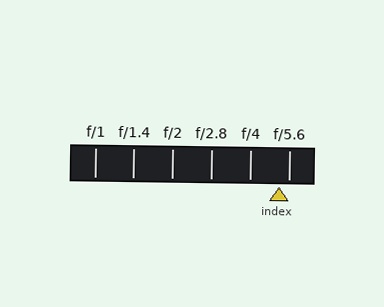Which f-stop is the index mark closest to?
The index mark is closest to f/5.6.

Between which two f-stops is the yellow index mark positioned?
The index mark is between f/4 and f/5.6.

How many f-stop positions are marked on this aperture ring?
There are 6 f-stop positions marked.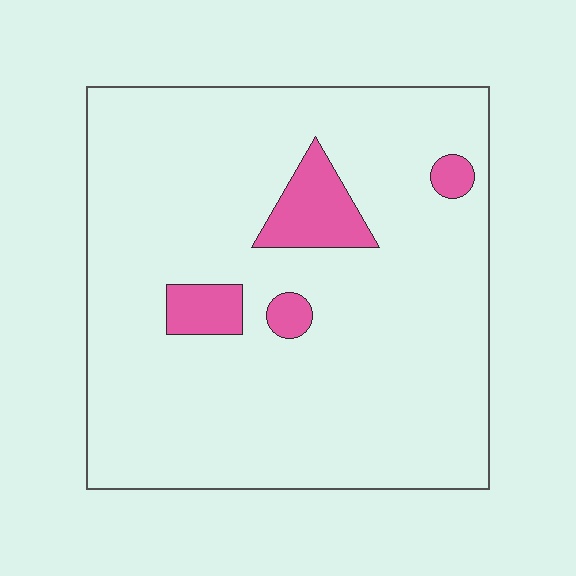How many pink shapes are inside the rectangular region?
4.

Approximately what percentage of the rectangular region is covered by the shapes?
Approximately 10%.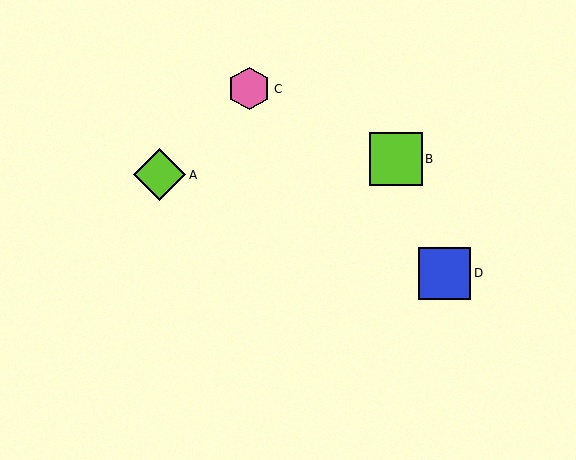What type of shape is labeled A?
Shape A is a lime diamond.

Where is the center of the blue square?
The center of the blue square is at (445, 273).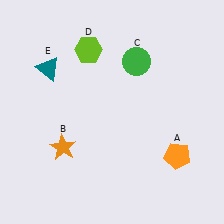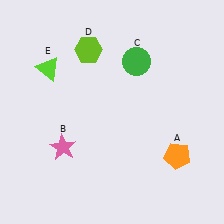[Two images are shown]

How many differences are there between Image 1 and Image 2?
There are 2 differences between the two images.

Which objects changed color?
B changed from orange to pink. E changed from teal to lime.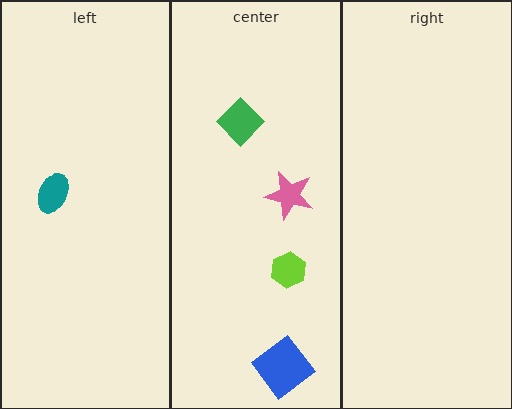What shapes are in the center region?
The lime hexagon, the pink star, the green diamond, the blue diamond.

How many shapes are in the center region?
4.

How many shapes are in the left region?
1.